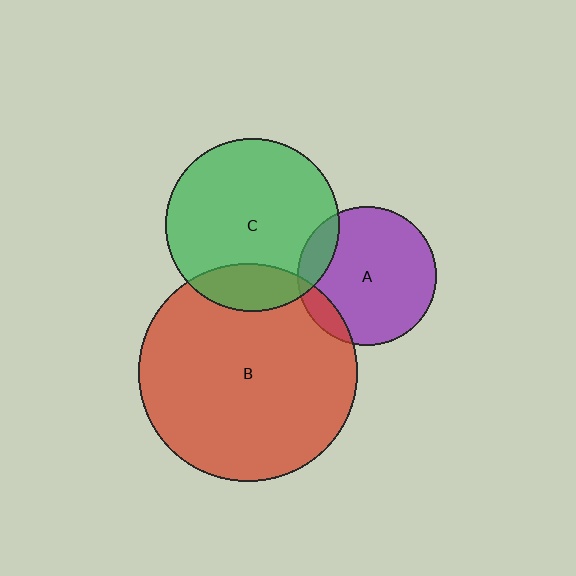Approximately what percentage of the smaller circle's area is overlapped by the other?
Approximately 10%.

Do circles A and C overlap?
Yes.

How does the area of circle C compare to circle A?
Approximately 1.6 times.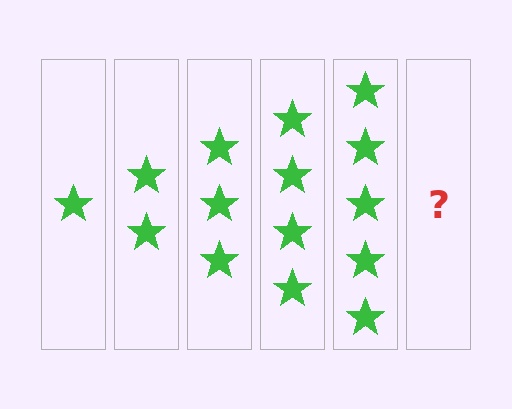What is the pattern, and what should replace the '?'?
The pattern is that each step adds one more star. The '?' should be 6 stars.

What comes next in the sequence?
The next element should be 6 stars.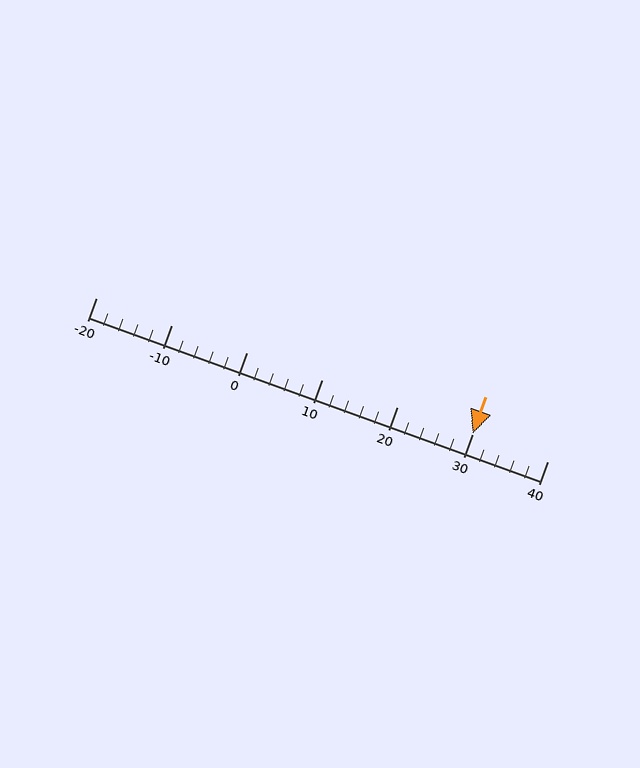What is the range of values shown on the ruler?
The ruler shows values from -20 to 40.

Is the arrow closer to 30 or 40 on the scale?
The arrow is closer to 30.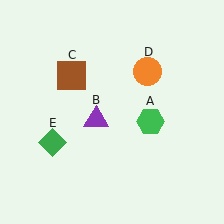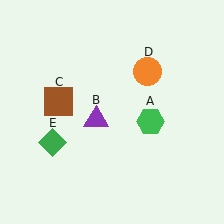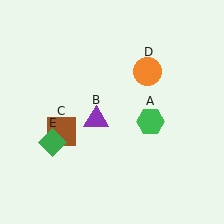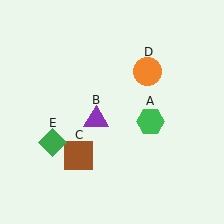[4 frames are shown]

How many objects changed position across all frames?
1 object changed position: brown square (object C).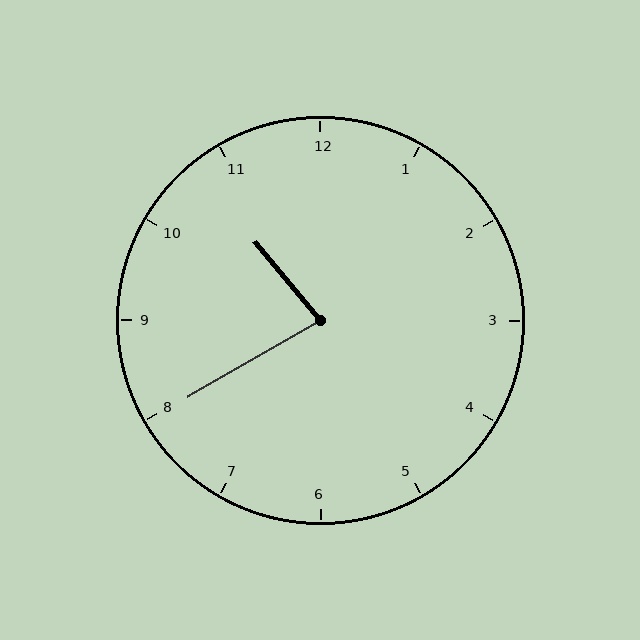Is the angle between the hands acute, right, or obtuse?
It is acute.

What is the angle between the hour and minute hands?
Approximately 80 degrees.